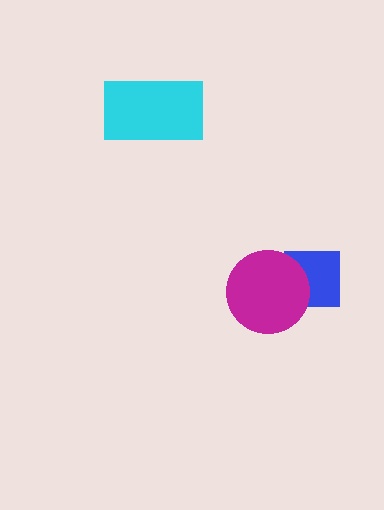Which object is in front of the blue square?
The magenta circle is in front of the blue square.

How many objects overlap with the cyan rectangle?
0 objects overlap with the cyan rectangle.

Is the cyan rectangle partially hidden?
No, no other shape covers it.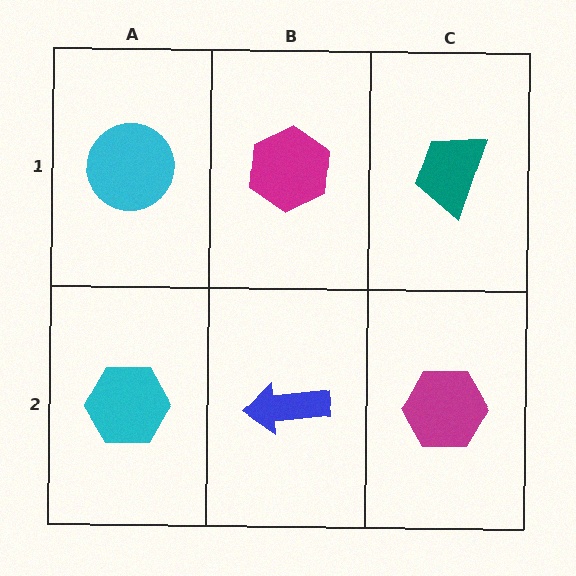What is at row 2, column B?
A blue arrow.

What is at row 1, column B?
A magenta hexagon.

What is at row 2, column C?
A magenta hexagon.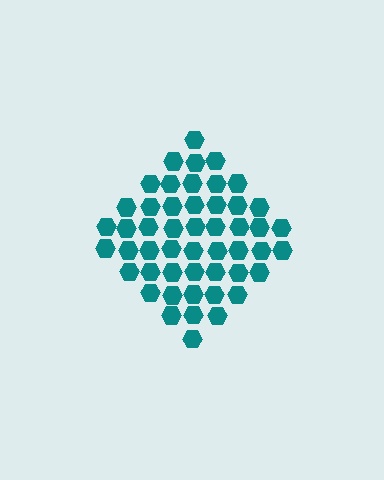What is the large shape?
The large shape is a diamond.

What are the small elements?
The small elements are hexagons.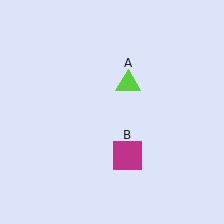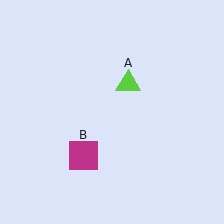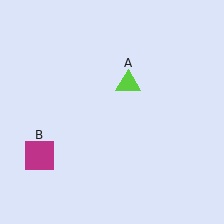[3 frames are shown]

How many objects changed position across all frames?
1 object changed position: magenta square (object B).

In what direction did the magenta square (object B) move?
The magenta square (object B) moved left.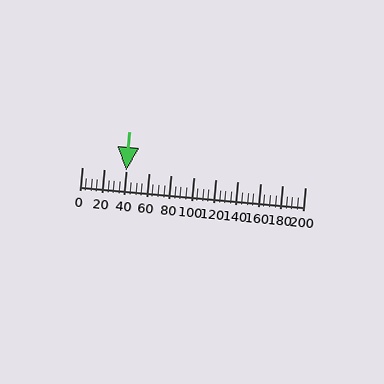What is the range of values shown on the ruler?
The ruler shows values from 0 to 200.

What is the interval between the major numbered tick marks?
The major tick marks are spaced 20 units apart.